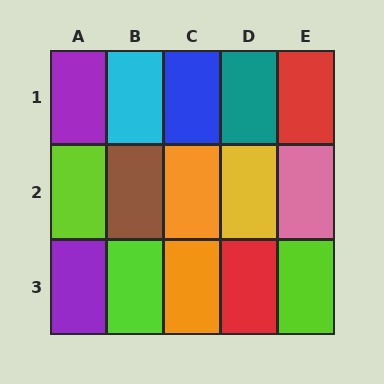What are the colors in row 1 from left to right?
Purple, cyan, blue, teal, red.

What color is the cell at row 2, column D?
Yellow.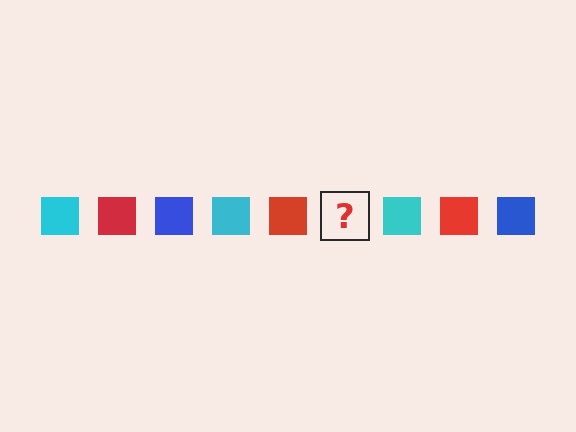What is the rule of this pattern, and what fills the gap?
The rule is that the pattern cycles through cyan, red, blue squares. The gap should be filled with a blue square.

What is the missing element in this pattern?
The missing element is a blue square.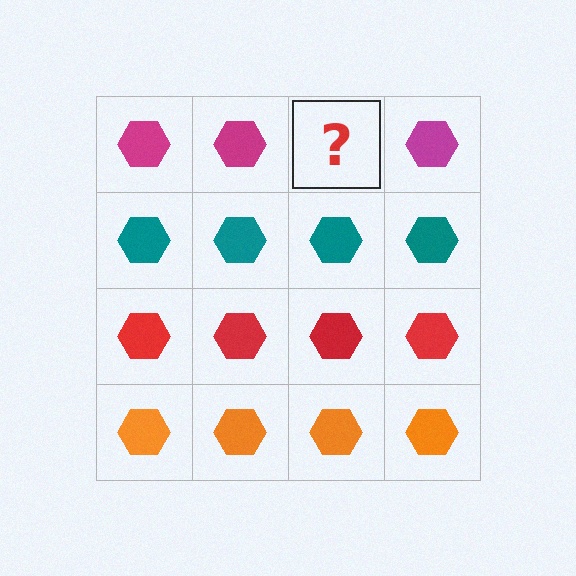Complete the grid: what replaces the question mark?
The question mark should be replaced with a magenta hexagon.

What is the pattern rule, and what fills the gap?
The rule is that each row has a consistent color. The gap should be filled with a magenta hexagon.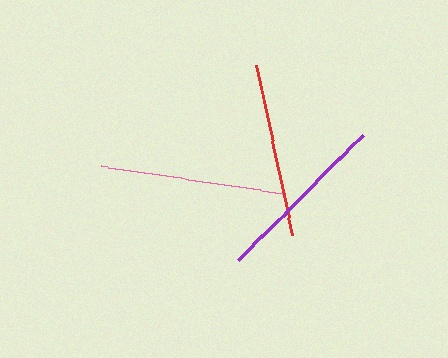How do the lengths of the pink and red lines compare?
The pink and red lines are approximately the same length.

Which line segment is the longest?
The pink line is the longest at approximately 182 pixels.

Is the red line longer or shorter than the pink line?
The pink line is longer than the red line.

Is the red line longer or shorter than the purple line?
The purple line is longer than the red line.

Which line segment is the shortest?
The red line is the shortest at approximately 173 pixels.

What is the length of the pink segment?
The pink segment is approximately 182 pixels long.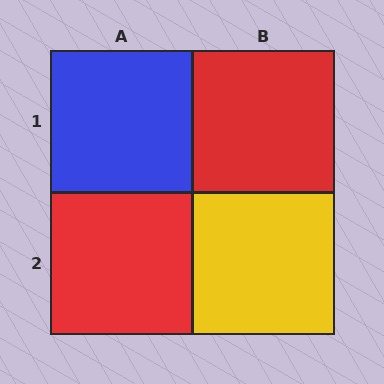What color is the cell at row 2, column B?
Yellow.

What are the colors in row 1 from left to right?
Blue, red.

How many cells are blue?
1 cell is blue.